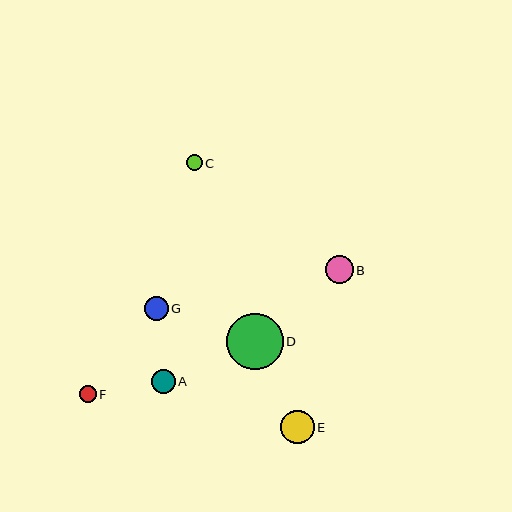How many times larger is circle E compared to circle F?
Circle E is approximately 2.0 times the size of circle F.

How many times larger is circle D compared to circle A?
Circle D is approximately 2.4 times the size of circle A.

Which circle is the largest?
Circle D is the largest with a size of approximately 57 pixels.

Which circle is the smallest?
Circle C is the smallest with a size of approximately 16 pixels.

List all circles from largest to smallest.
From largest to smallest: D, E, B, A, G, F, C.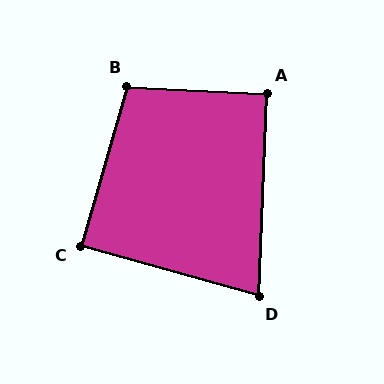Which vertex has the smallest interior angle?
D, at approximately 77 degrees.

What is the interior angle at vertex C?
Approximately 89 degrees (approximately right).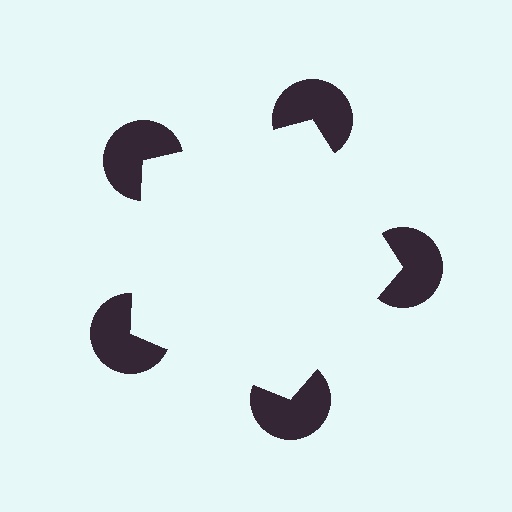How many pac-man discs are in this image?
There are 5 — one at each vertex of the illusory pentagon.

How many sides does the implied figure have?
5 sides.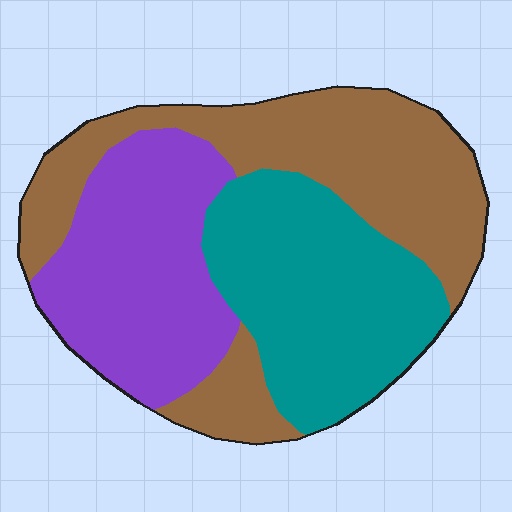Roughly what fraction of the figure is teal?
Teal covers around 30% of the figure.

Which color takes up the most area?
Brown, at roughly 40%.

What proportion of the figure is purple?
Purple takes up about one third (1/3) of the figure.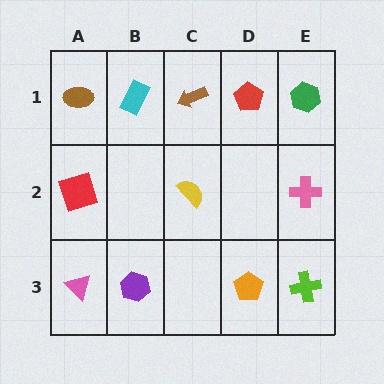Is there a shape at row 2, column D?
No, that cell is empty.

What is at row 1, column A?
A brown ellipse.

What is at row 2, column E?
A pink cross.